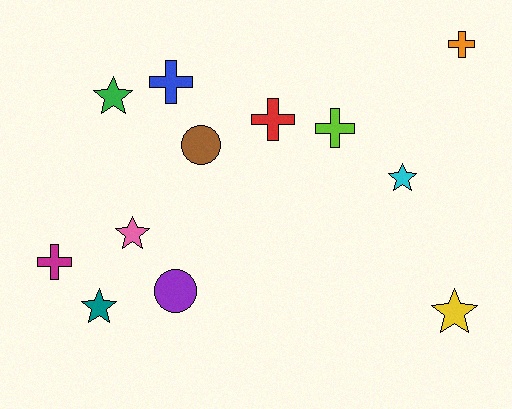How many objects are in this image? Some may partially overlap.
There are 12 objects.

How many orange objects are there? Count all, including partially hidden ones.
There is 1 orange object.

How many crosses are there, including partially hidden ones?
There are 5 crosses.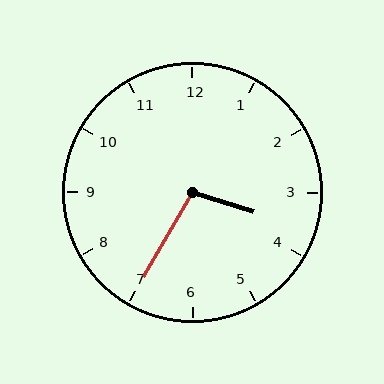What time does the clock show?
3:35.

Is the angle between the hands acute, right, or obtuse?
It is obtuse.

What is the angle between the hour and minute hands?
Approximately 102 degrees.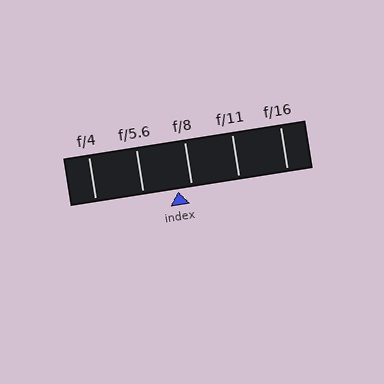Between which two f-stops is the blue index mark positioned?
The index mark is between f/5.6 and f/8.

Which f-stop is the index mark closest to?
The index mark is closest to f/8.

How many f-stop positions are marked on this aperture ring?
There are 5 f-stop positions marked.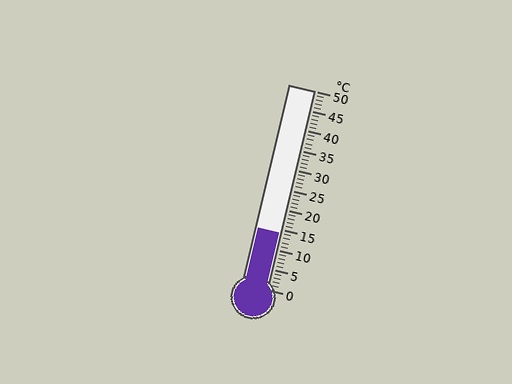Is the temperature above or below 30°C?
The temperature is below 30°C.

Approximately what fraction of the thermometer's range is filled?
The thermometer is filled to approximately 30% of its range.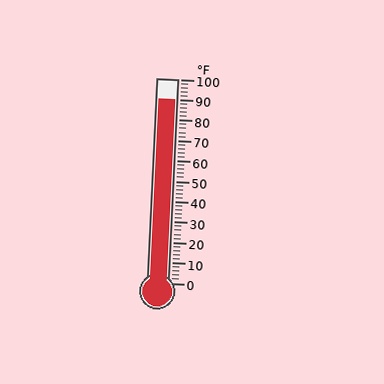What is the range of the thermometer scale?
The thermometer scale ranges from 0°F to 100°F.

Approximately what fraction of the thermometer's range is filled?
The thermometer is filled to approximately 90% of its range.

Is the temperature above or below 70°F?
The temperature is above 70°F.